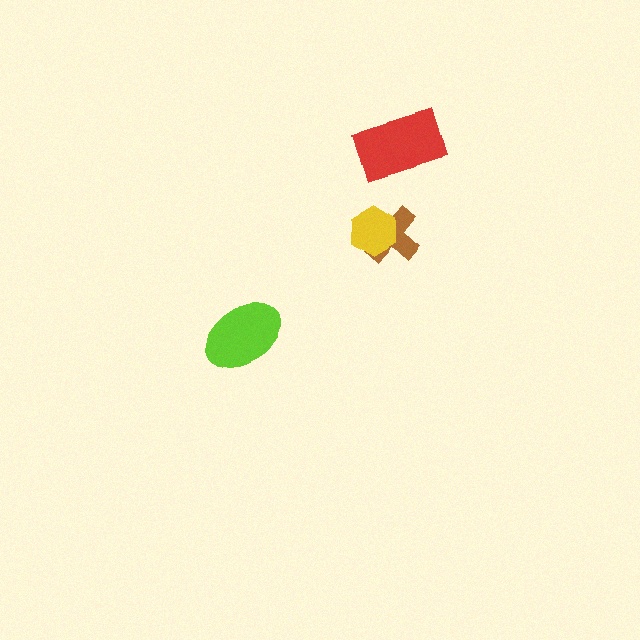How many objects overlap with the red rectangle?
0 objects overlap with the red rectangle.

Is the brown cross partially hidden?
Yes, it is partially covered by another shape.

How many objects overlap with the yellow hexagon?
1 object overlaps with the yellow hexagon.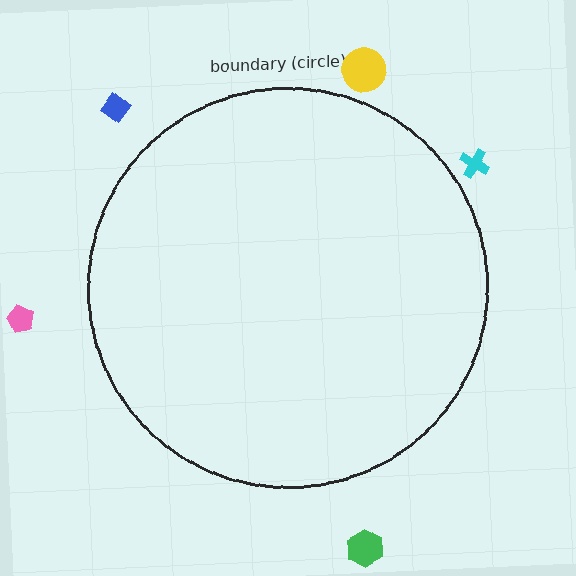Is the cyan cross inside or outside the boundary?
Outside.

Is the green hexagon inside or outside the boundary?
Outside.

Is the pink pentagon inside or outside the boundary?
Outside.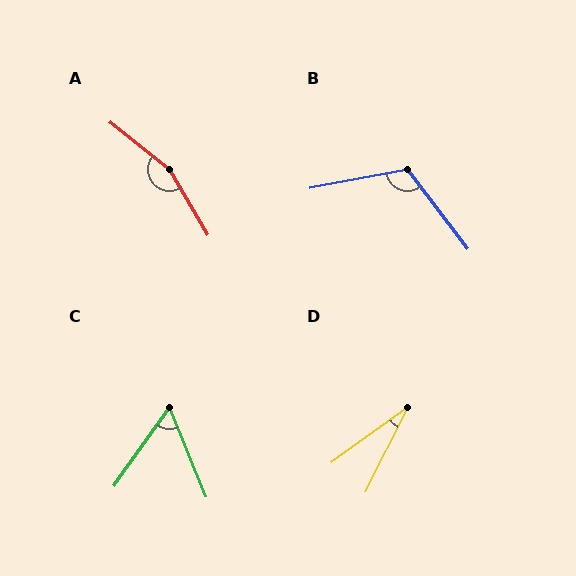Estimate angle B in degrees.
Approximately 117 degrees.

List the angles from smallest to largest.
D (27°), C (58°), B (117°), A (159°).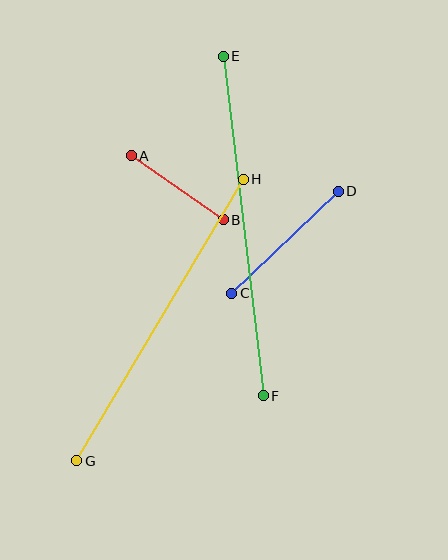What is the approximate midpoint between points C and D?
The midpoint is at approximately (285, 242) pixels.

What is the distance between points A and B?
The distance is approximately 112 pixels.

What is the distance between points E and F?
The distance is approximately 342 pixels.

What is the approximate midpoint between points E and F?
The midpoint is at approximately (243, 226) pixels.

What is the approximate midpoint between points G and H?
The midpoint is at approximately (160, 320) pixels.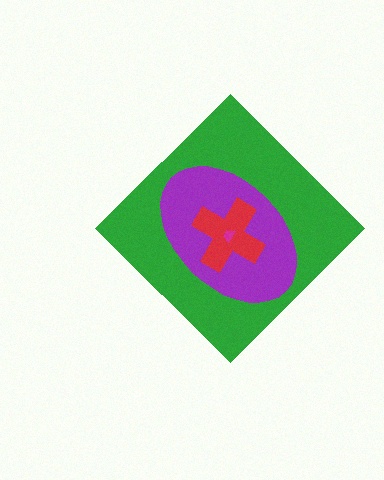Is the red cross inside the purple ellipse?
Yes.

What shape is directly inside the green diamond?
The purple ellipse.